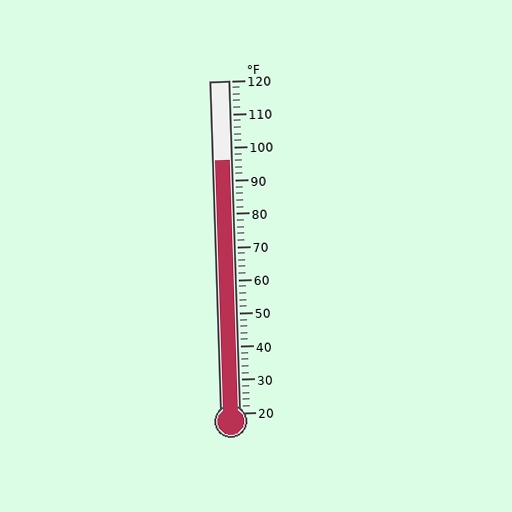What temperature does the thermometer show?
The thermometer shows approximately 96°F.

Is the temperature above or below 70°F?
The temperature is above 70°F.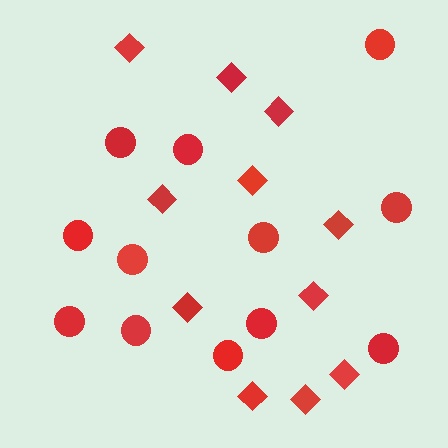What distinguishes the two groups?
There are 2 groups: one group of circles (12) and one group of diamonds (11).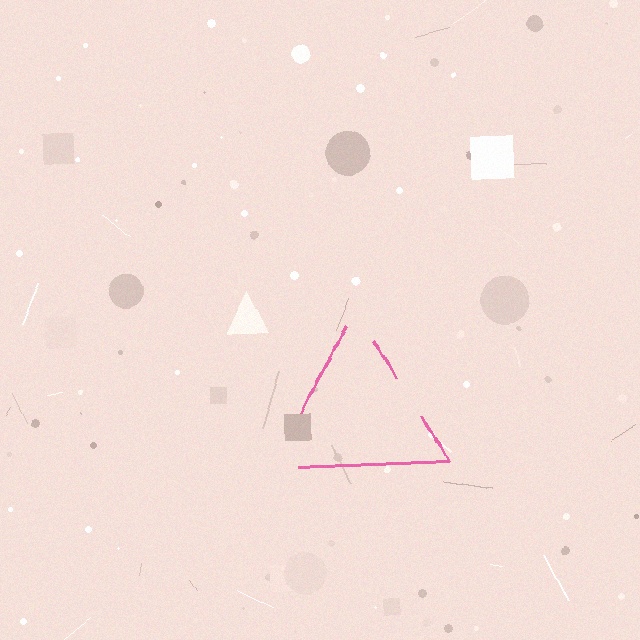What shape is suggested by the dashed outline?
The dashed outline suggests a triangle.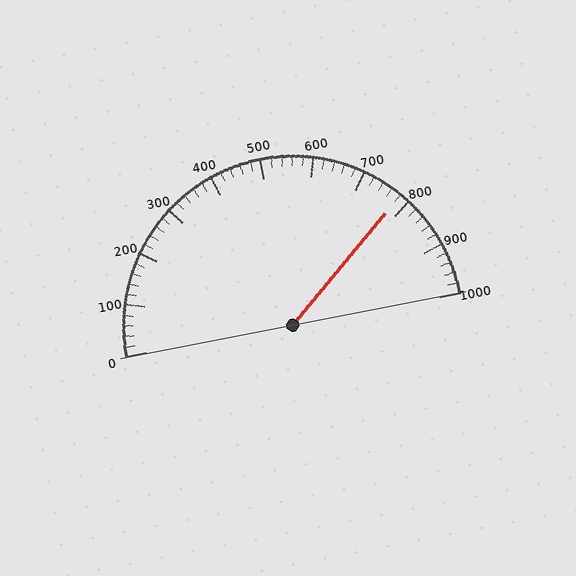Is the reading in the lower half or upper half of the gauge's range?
The reading is in the upper half of the range (0 to 1000).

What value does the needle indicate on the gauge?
The needle indicates approximately 780.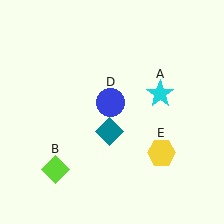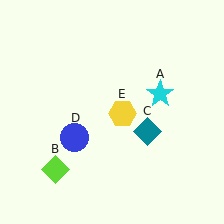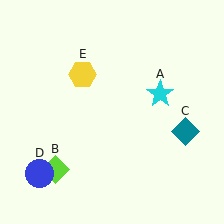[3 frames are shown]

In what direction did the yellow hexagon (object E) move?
The yellow hexagon (object E) moved up and to the left.